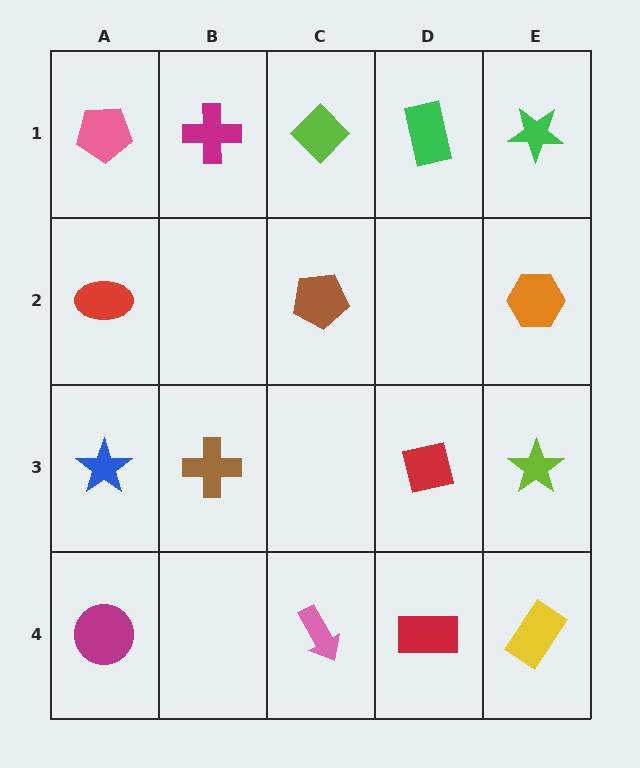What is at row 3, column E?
A lime star.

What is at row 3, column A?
A blue star.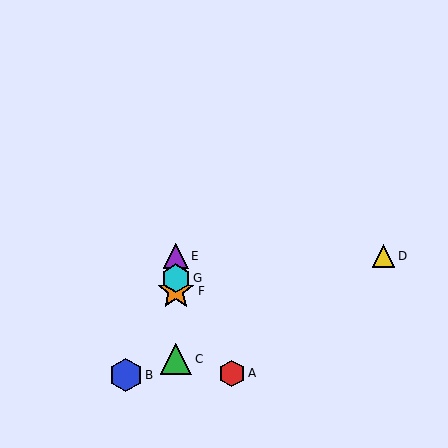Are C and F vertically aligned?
Yes, both are at x≈176.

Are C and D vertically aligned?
No, C is at x≈176 and D is at x≈384.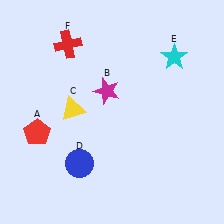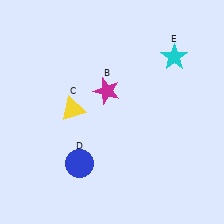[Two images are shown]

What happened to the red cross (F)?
The red cross (F) was removed in Image 2. It was in the top-left area of Image 1.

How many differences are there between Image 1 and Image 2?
There are 2 differences between the two images.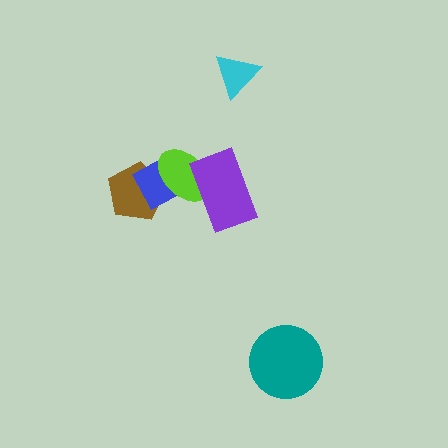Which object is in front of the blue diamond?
The lime ellipse is in front of the blue diamond.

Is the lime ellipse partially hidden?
Yes, it is partially covered by another shape.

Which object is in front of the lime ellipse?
The purple rectangle is in front of the lime ellipse.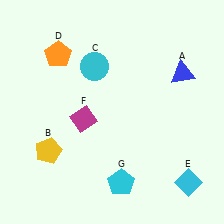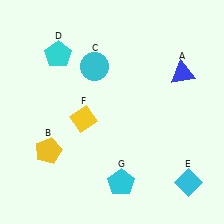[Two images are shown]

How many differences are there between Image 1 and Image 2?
There are 2 differences between the two images.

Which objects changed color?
D changed from orange to cyan. F changed from magenta to yellow.